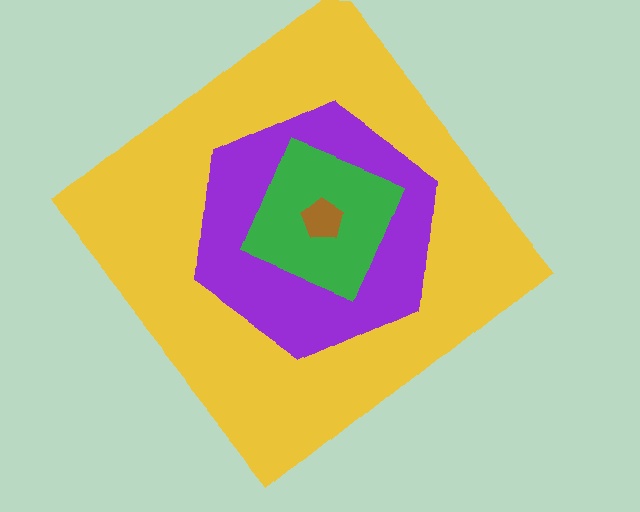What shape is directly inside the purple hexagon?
The green diamond.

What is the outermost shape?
The yellow diamond.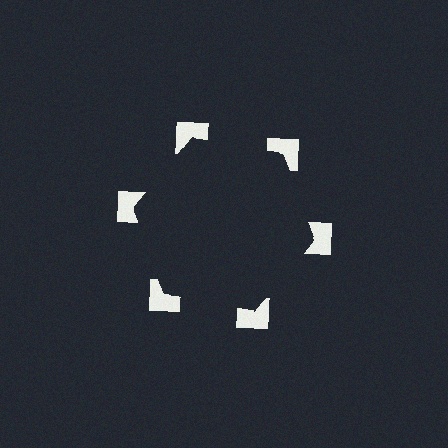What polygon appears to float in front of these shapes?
An illusory hexagon — its edges are inferred from the aligned wedge cuts in the notched squares, not physically drawn.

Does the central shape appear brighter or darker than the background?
It typically appears slightly darker than the background, even though no actual brightness change is drawn.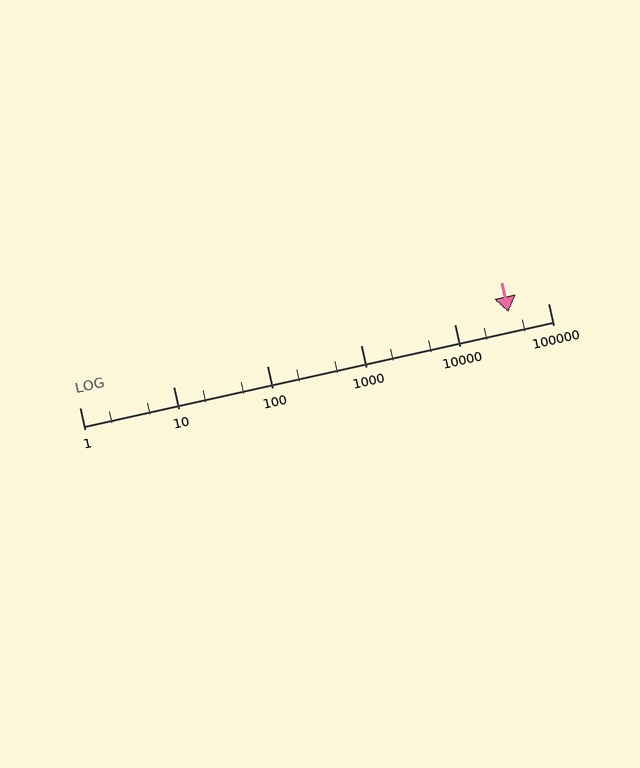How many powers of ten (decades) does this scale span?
The scale spans 5 decades, from 1 to 100000.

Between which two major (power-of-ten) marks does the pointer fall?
The pointer is between 10000 and 100000.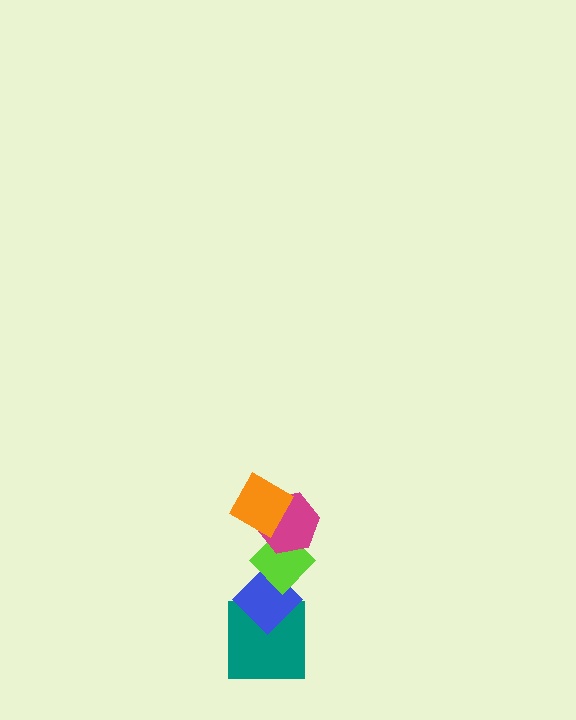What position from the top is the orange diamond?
The orange diamond is 1st from the top.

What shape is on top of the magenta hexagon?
The orange diamond is on top of the magenta hexagon.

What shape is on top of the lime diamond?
The magenta hexagon is on top of the lime diamond.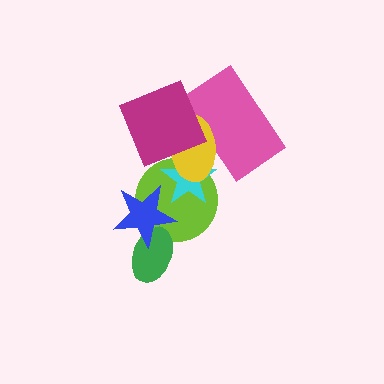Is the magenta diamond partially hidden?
No, no other shape covers it.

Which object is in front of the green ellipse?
The blue star is in front of the green ellipse.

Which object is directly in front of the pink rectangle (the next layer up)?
The yellow ellipse is directly in front of the pink rectangle.